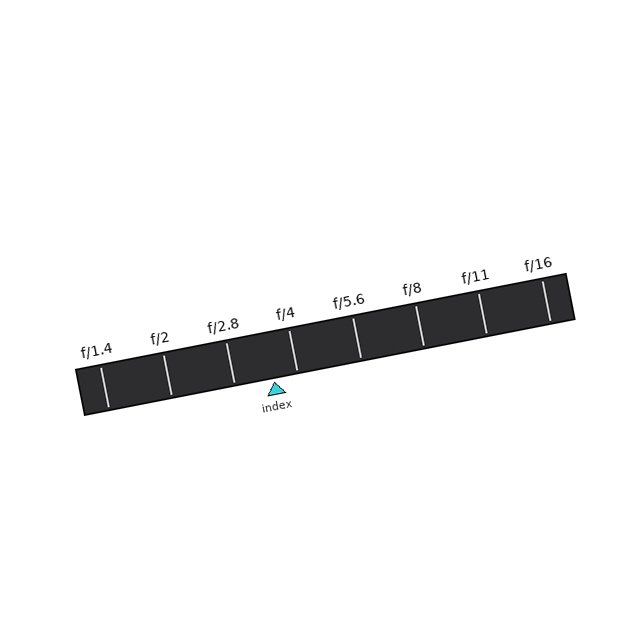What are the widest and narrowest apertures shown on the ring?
The widest aperture shown is f/1.4 and the narrowest is f/16.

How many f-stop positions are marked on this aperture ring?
There are 8 f-stop positions marked.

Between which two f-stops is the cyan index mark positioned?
The index mark is between f/2.8 and f/4.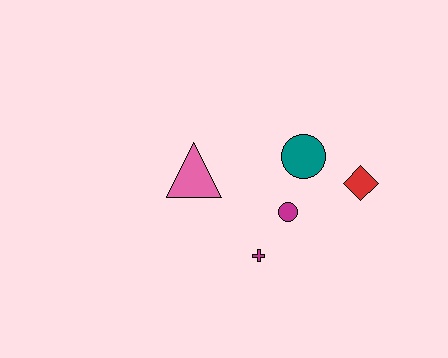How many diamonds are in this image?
There is 1 diamond.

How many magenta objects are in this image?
There are 2 magenta objects.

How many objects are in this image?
There are 5 objects.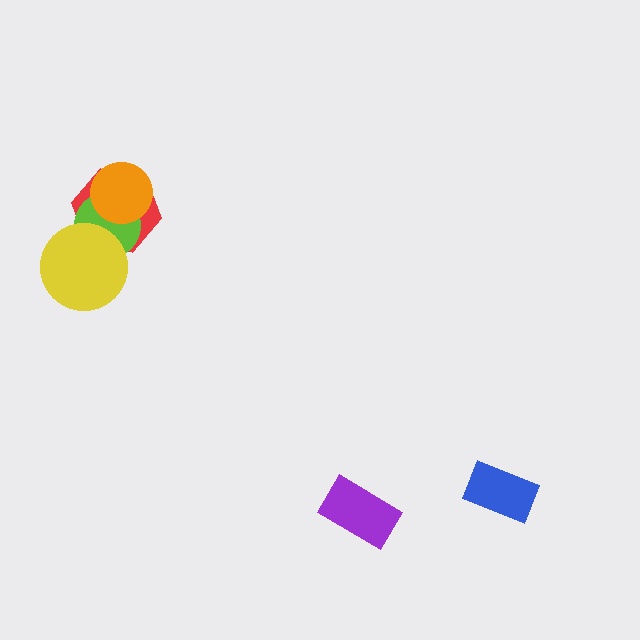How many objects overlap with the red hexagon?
3 objects overlap with the red hexagon.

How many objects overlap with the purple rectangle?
0 objects overlap with the purple rectangle.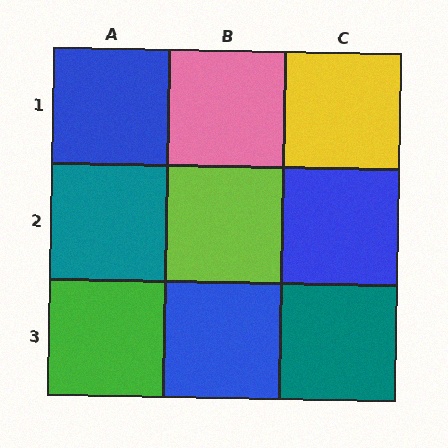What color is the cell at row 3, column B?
Blue.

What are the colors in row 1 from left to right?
Blue, pink, yellow.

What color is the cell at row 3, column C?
Teal.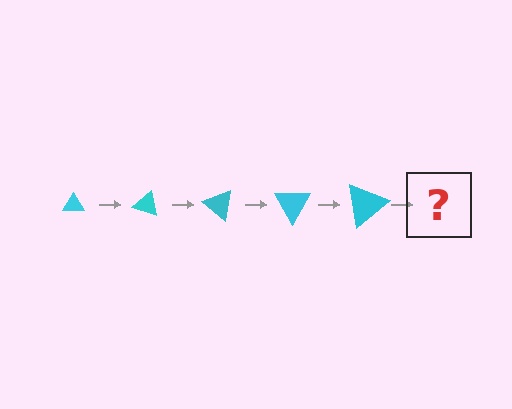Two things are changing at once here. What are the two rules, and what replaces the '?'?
The two rules are that the triangle grows larger each step and it rotates 20 degrees each step. The '?' should be a triangle, larger than the previous one and rotated 100 degrees from the start.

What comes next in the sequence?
The next element should be a triangle, larger than the previous one and rotated 100 degrees from the start.